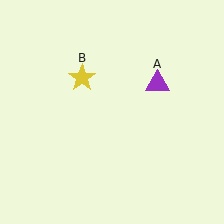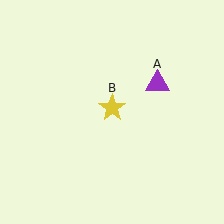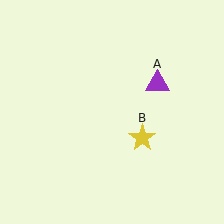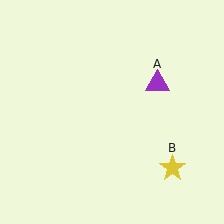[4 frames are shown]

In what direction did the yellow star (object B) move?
The yellow star (object B) moved down and to the right.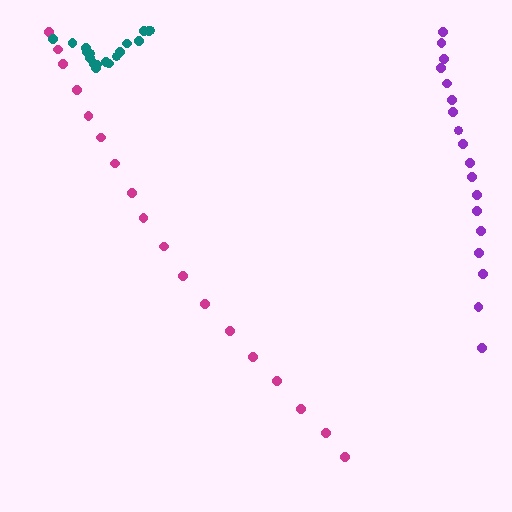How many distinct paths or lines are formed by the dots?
There are 3 distinct paths.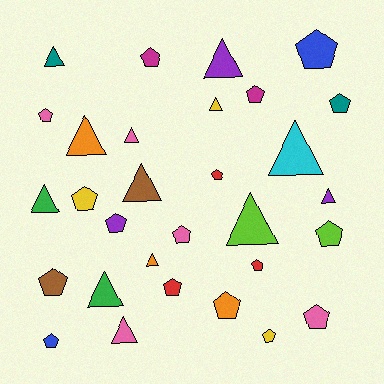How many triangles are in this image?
There are 13 triangles.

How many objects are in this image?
There are 30 objects.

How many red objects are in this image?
There are 3 red objects.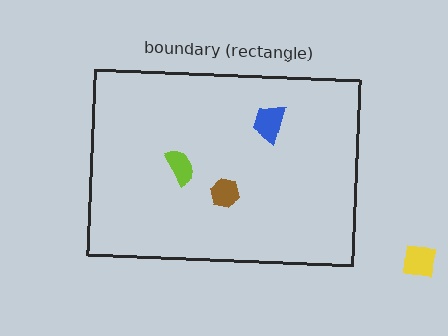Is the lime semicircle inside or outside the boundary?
Inside.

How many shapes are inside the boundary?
3 inside, 1 outside.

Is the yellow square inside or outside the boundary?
Outside.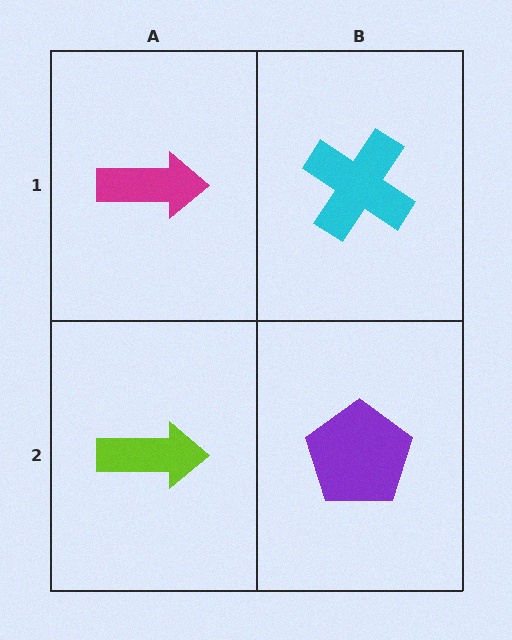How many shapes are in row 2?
2 shapes.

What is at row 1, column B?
A cyan cross.